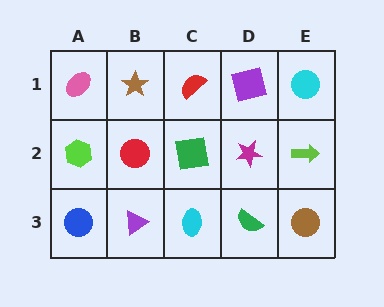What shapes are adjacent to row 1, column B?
A red circle (row 2, column B), a pink ellipse (row 1, column A), a red semicircle (row 1, column C).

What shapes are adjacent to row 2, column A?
A pink ellipse (row 1, column A), a blue circle (row 3, column A), a red circle (row 2, column B).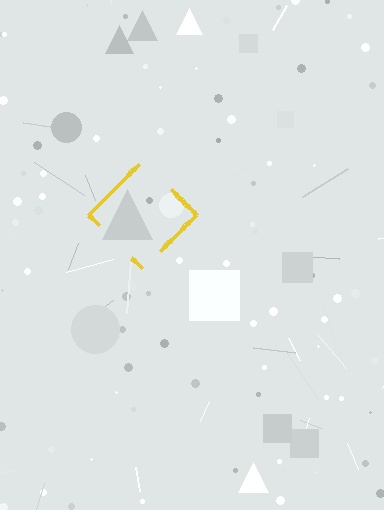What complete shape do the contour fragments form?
The contour fragments form a diamond.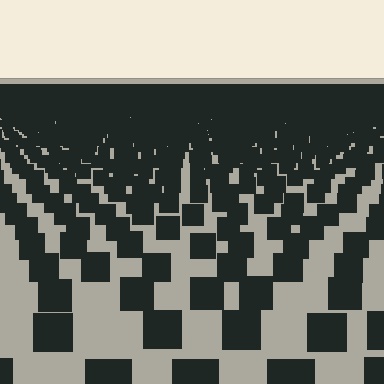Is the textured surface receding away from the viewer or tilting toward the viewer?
The surface is receding away from the viewer. Texture elements get smaller and denser toward the top.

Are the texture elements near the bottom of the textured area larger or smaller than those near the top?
Larger. Near the bottom, elements are closer to the viewer and appear at a bigger on-screen size.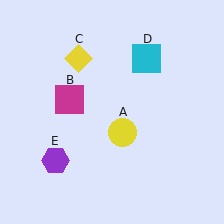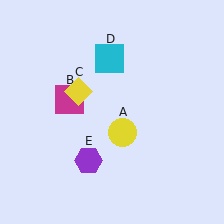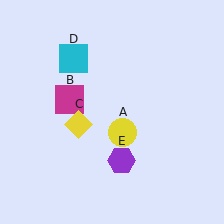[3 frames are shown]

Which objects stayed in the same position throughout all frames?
Yellow circle (object A) and magenta square (object B) remained stationary.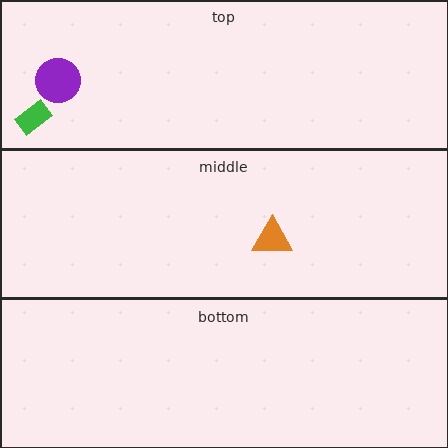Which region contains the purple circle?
The top region.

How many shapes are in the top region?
2.